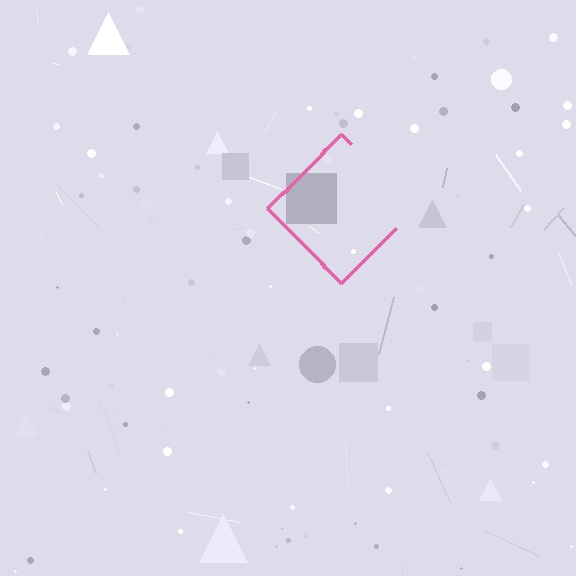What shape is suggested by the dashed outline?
The dashed outline suggests a diamond.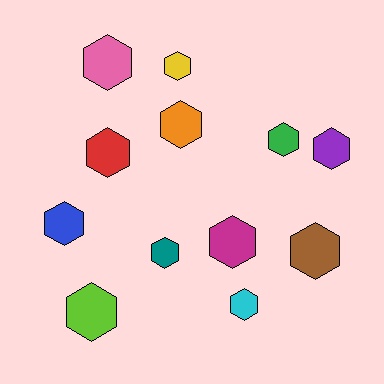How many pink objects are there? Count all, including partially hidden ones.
There is 1 pink object.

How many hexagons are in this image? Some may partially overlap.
There are 12 hexagons.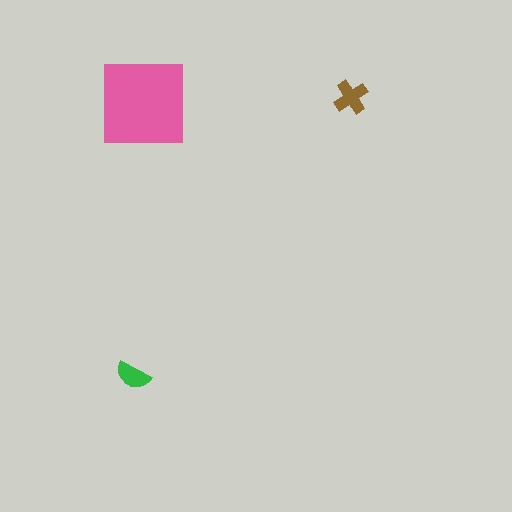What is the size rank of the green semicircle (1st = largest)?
3rd.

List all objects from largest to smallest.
The pink square, the brown cross, the green semicircle.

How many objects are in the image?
There are 3 objects in the image.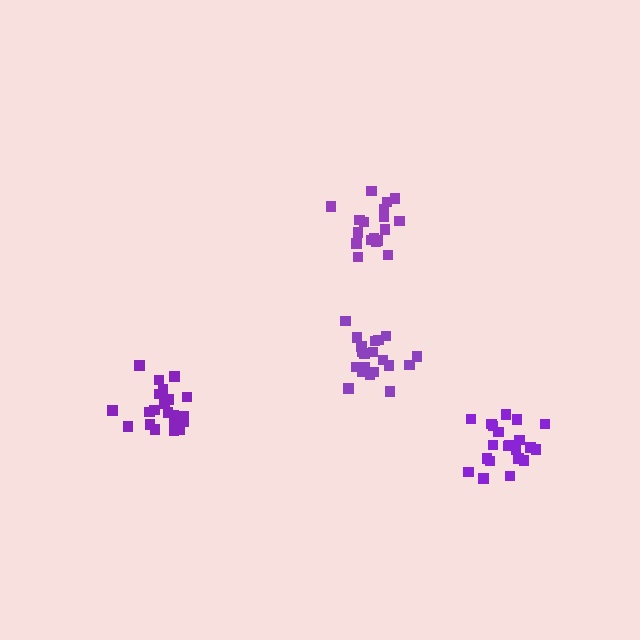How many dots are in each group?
Group 1: 20 dots, Group 2: 21 dots, Group 3: 21 dots, Group 4: 18 dots (80 total).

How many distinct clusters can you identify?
There are 4 distinct clusters.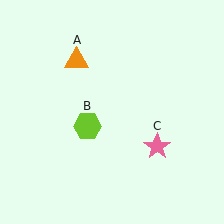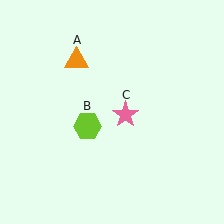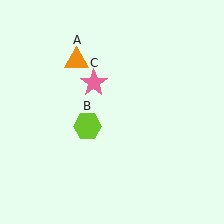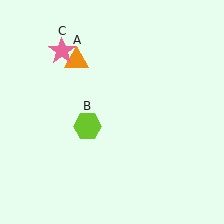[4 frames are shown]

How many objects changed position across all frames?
1 object changed position: pink star (object C).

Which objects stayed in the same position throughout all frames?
Orange triangle (object A) and lime hexagon (object B) remained stationary.